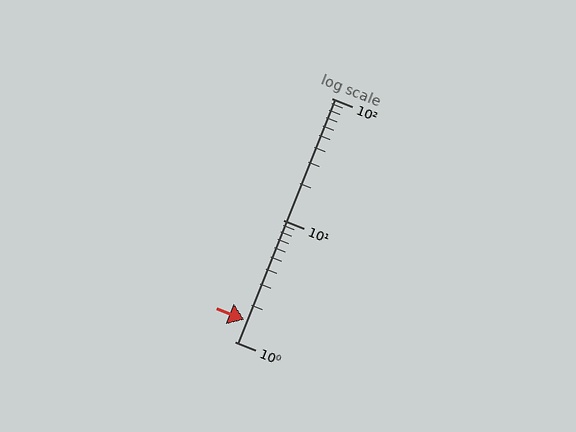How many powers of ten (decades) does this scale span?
The scale spans 2 decades, from 1 to 100.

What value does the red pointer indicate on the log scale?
The pointer indicates approximately 1.5.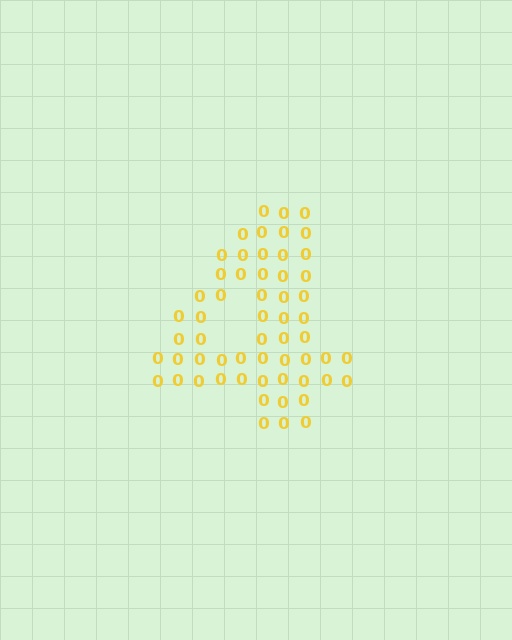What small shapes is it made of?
It is made of small digit 0's.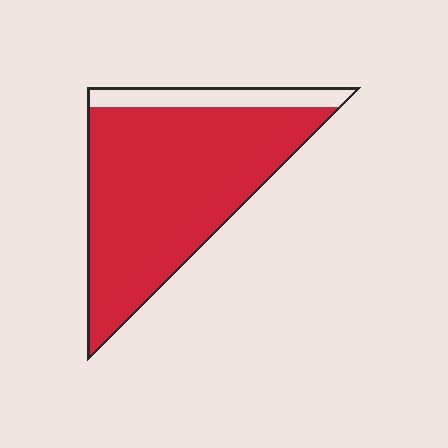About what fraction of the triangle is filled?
About seven eighths (7/8).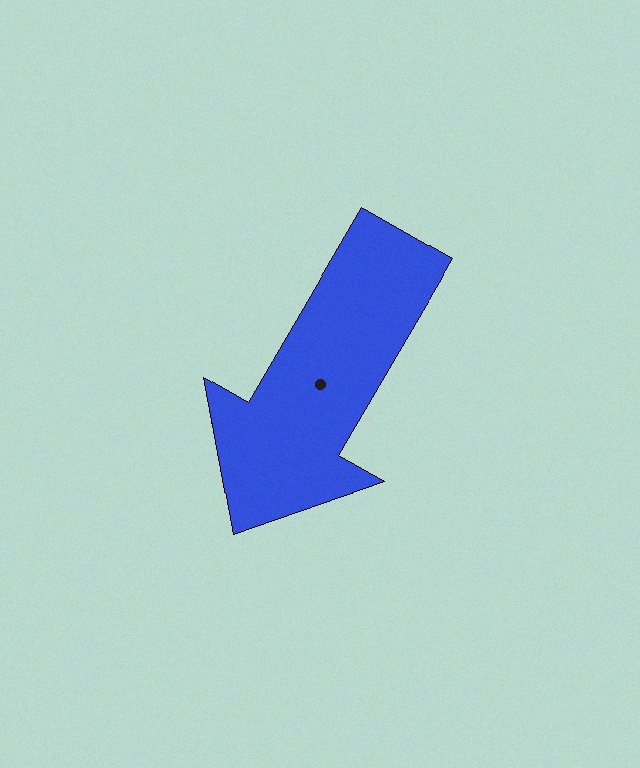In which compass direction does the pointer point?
Southwest.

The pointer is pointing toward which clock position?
Roughly 7 o'clock.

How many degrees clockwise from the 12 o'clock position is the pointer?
Approximately 210 degrees.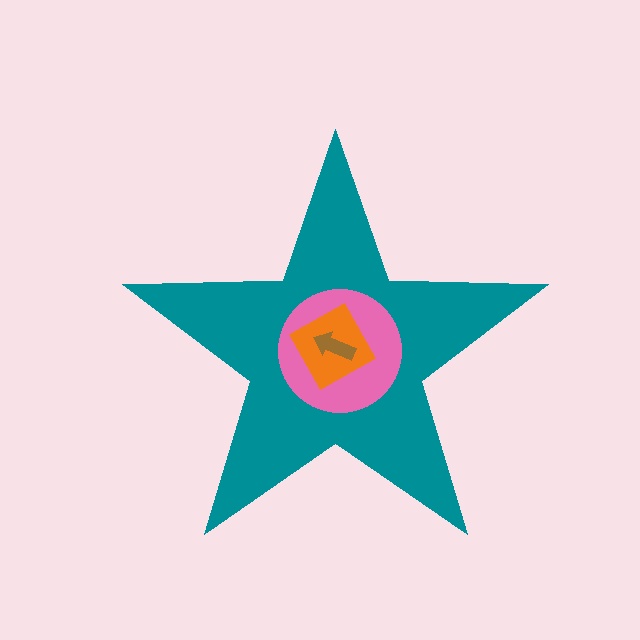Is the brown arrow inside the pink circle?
Yes.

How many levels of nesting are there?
4.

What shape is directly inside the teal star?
The pink circle.